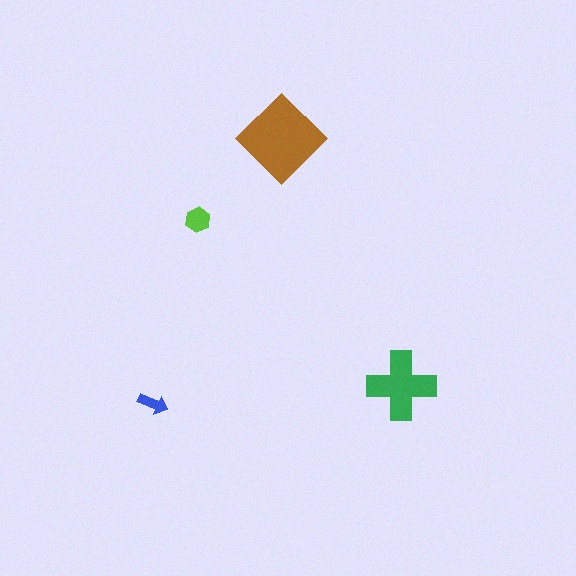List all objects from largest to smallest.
The brown diamond, the green cross, the lime hexagon, the blue arrow.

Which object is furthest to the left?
The blue arrow is leftmost.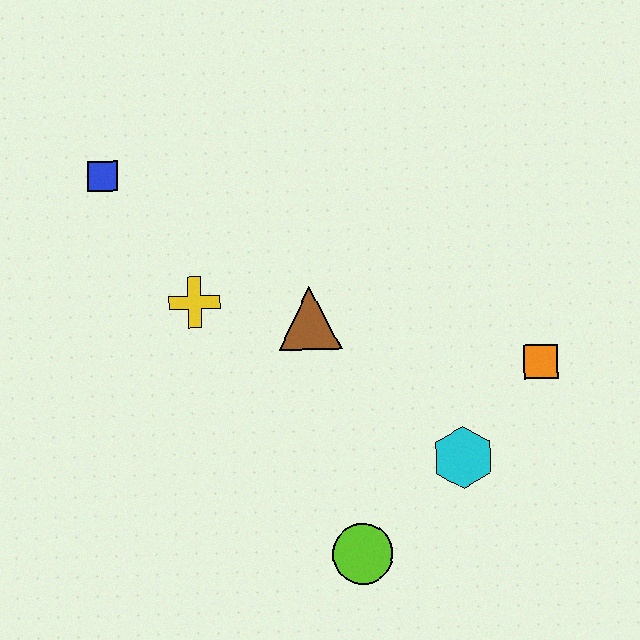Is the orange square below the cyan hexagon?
No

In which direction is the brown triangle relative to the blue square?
The brown triangle is to the right of the blue square.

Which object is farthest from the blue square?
The orange square is farthest from the blue square.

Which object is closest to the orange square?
The cyan hexagon is closest to the orange square.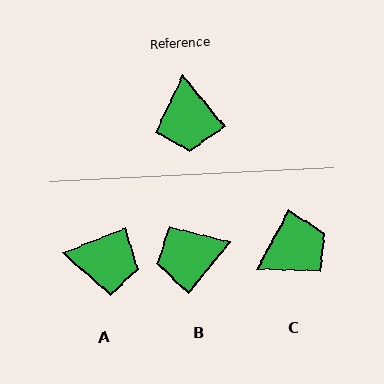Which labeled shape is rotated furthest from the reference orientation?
C, about 113 degrees away.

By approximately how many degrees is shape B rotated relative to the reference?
Approximately 78 degrees clockwise.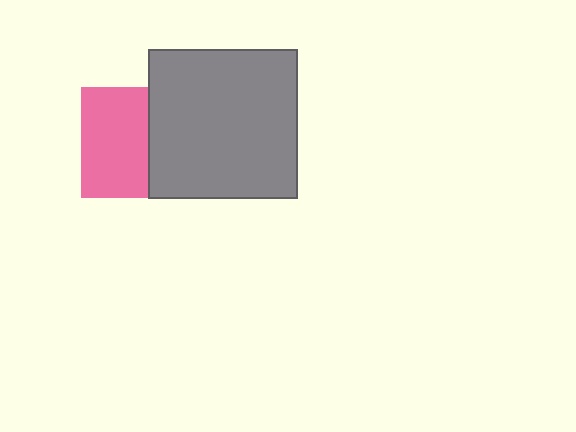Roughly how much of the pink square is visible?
About half of it is visible (roughly 60%).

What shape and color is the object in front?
The object in front is a gray square.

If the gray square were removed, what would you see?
You would see the complete pink square.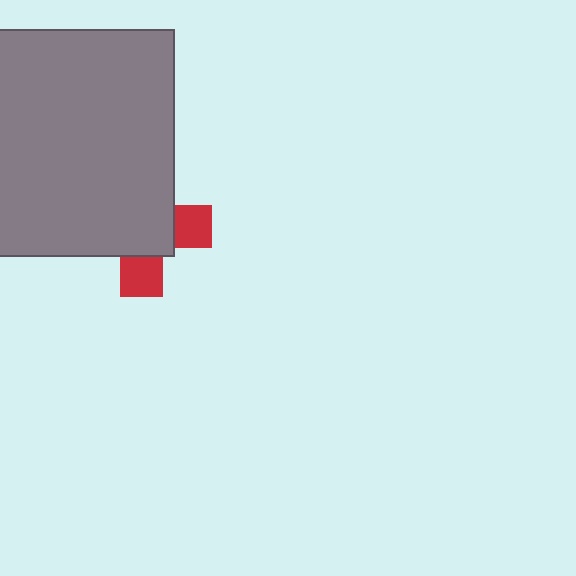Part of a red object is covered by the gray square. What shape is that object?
It is a cross.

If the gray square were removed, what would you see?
You would see the complete red cross.